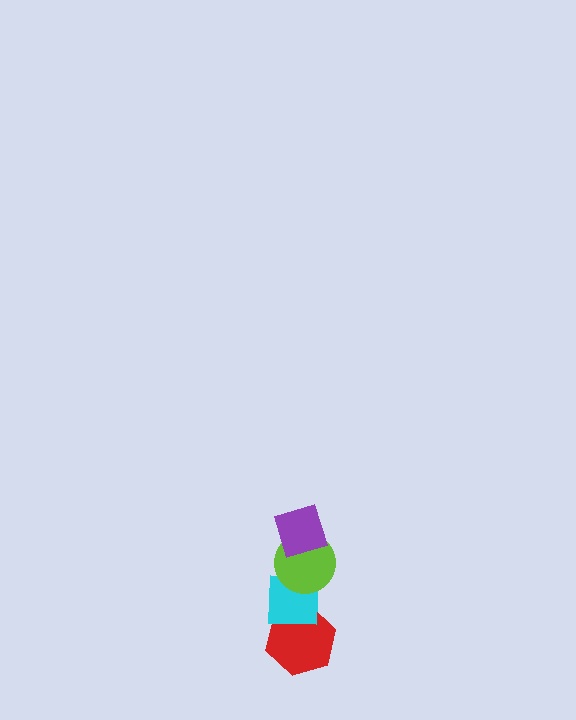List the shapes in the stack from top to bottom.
From top to bottom: the purple diamond, the lime circle, the cyan square, the red hexagon.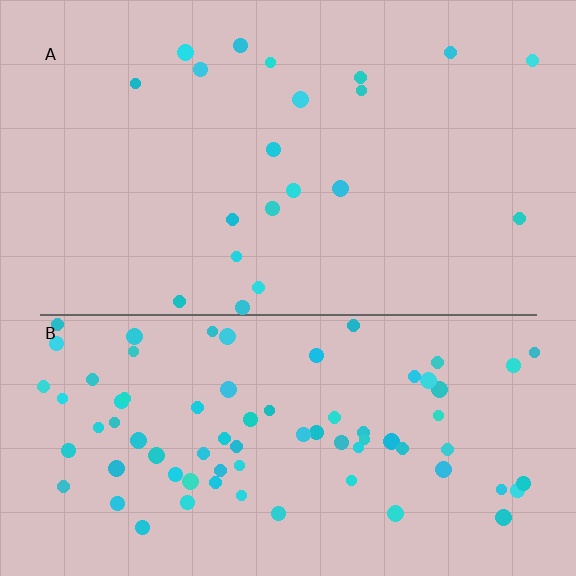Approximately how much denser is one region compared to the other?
Approximately 3.8× — region B over region A.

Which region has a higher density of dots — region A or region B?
B (the bottom).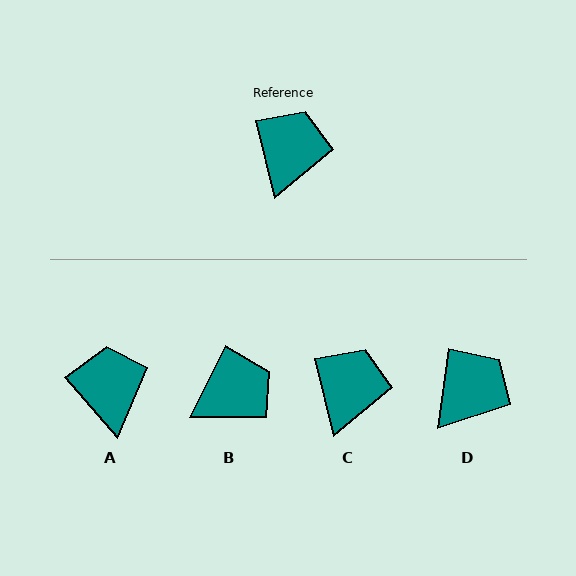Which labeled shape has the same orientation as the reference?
C.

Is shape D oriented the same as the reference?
No, it is off by about 22 degrees.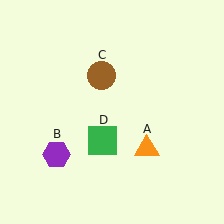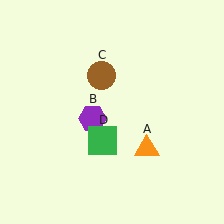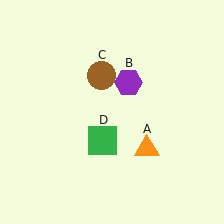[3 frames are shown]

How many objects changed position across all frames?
1 object changed position: purple hexagon (object B).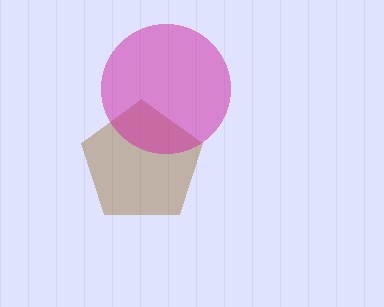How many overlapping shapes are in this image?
There are 2 overlapping shapes in the image.